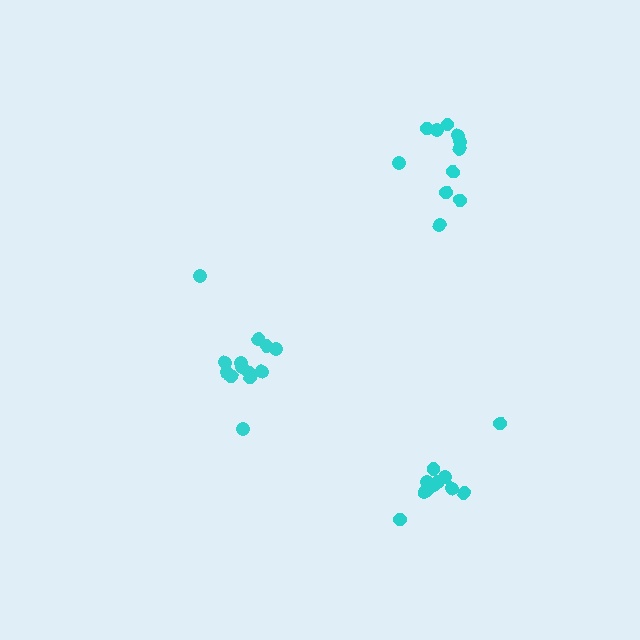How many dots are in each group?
Group 1: 11 dots, Group 2: 13 dots, Group 3: 11 dots (35 total).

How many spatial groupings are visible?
There are 3 spatial groupings.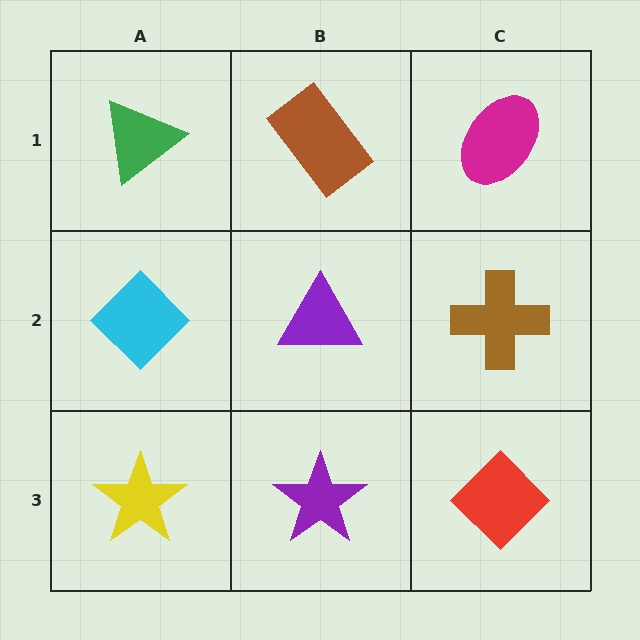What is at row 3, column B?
A purple star.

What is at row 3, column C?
A red diamond.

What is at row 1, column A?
A green triangle.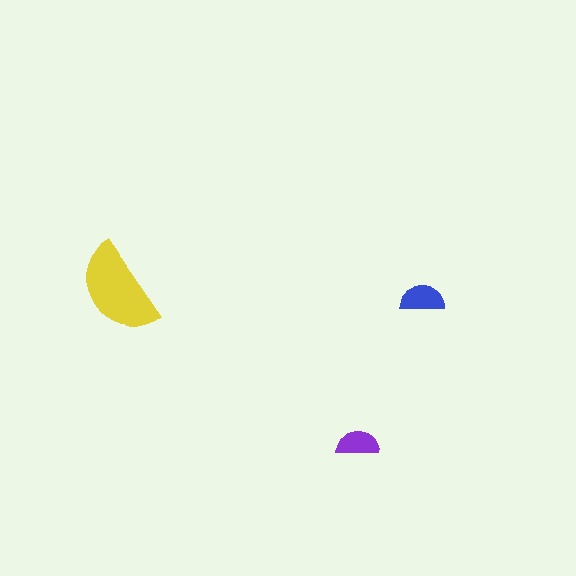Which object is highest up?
The yellow semicircle is topmost.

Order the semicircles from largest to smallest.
the yellow one, the blue one, the purple one.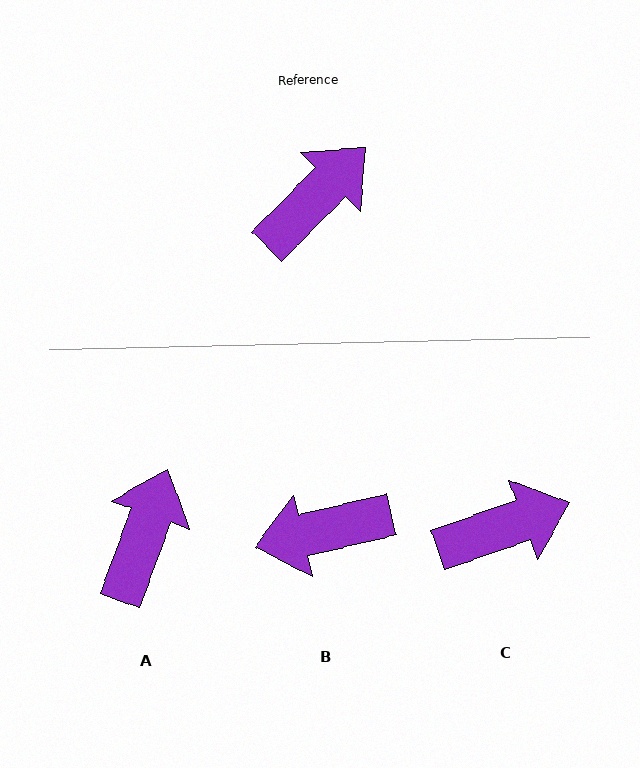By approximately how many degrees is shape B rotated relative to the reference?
Approximately 148 degrees counter-clockwise.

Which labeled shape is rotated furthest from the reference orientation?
B, about 148 degrees away.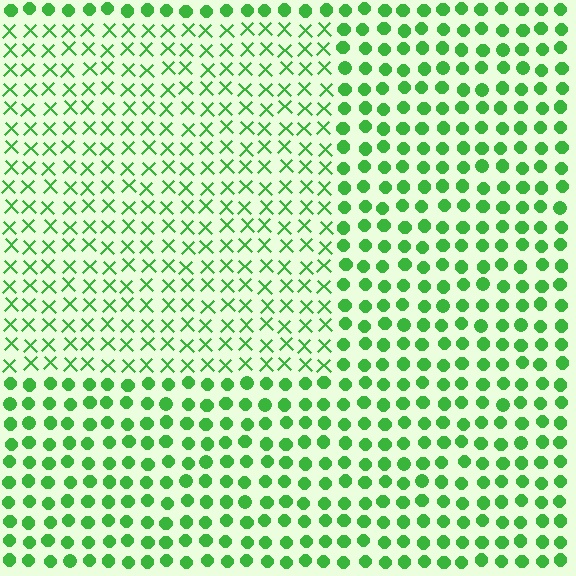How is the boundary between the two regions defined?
The boundary is defined by a change in element shape: X marks inside vs. circles outside. All elements share the same color and spacing.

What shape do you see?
I see a rectangle.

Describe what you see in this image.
The image is filled with small green elements arranged in a uniform grid. A rectangle-shaped region contains X marks, while the surrounding area contains circles. The boundary is defined purely by the change in element shape.